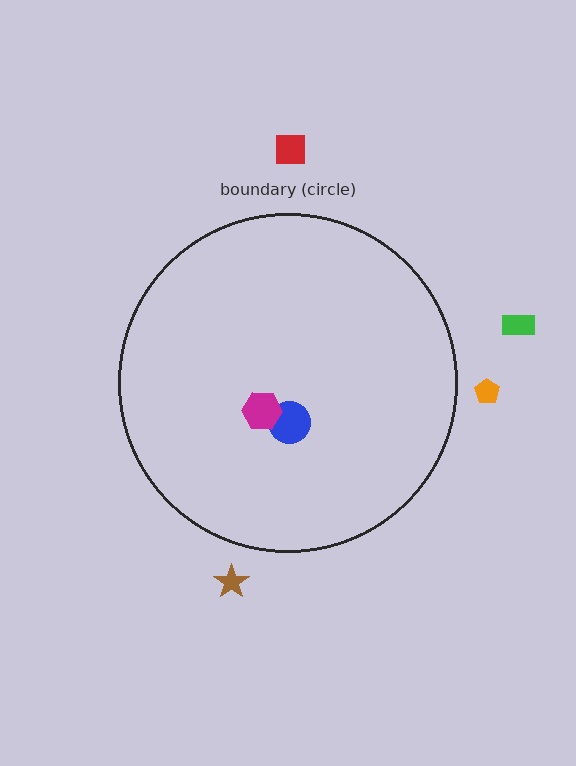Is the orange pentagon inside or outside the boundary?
Outside.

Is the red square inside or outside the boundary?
Outside.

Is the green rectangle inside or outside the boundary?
Outside.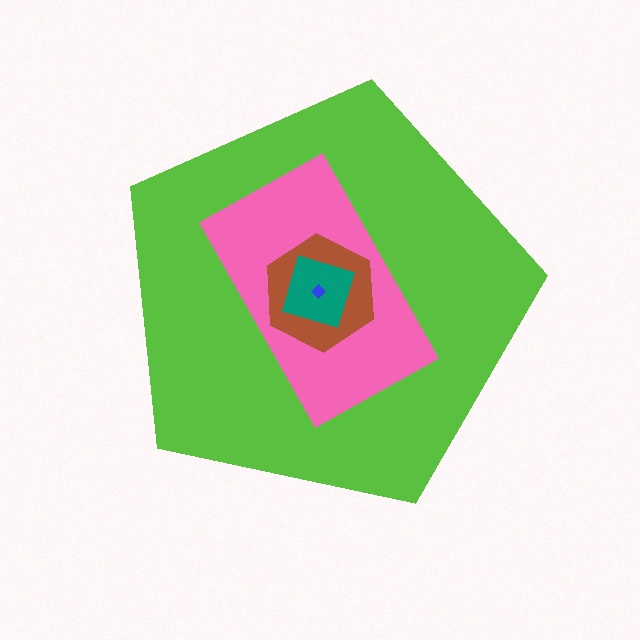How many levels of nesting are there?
5.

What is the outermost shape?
The lime pentagon.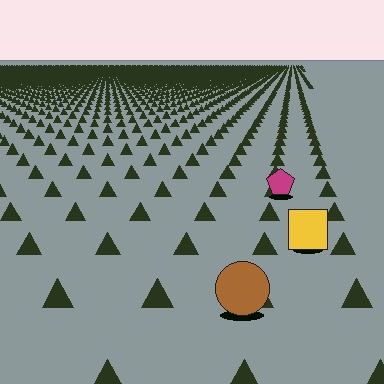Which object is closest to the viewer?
The brown circle is closest. The texture marks near it are larger and more spread out.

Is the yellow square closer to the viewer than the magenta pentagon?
Yes. The yellow square is closer — you can tell from the texture gradient: the ground texture is coarser near it.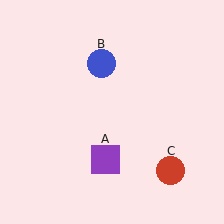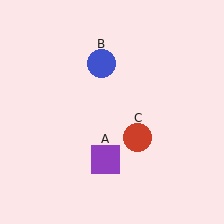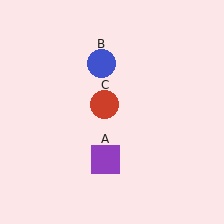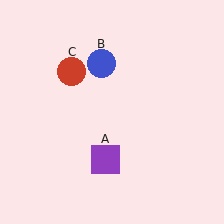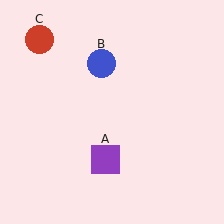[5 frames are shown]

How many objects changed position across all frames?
1 object changed position: red circle (object C).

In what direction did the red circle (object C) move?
The red circle (object C) moved up and to the left.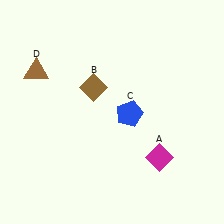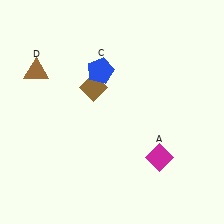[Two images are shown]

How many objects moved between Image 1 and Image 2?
1 object moved between the two images.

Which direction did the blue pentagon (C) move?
The blue pentagon (C) moved up.